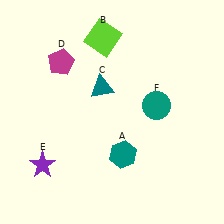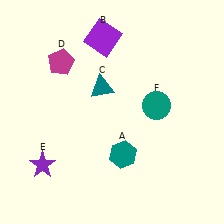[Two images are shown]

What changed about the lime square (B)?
In Image 1, B is lime. In Image 2, it changed to purple.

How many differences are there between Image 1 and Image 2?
There is 1 difference between the two images.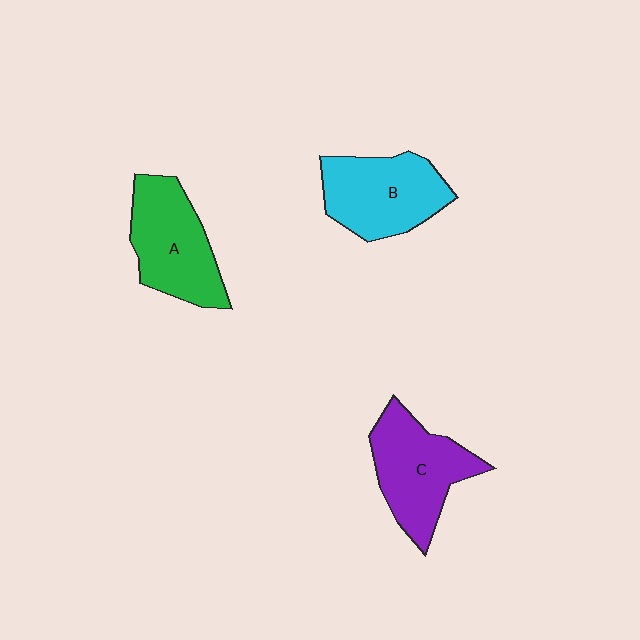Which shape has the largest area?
Shape C (purple).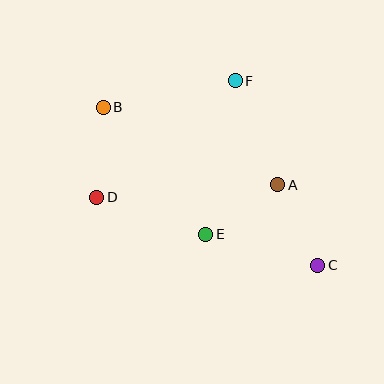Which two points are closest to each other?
Points A and E are closest to each other.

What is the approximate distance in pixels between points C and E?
The distance between C and E is approximately 116 pixels.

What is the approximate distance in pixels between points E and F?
The distance between E and F is approximately 157 pixels.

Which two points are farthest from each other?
Points B and C are farthest from each other.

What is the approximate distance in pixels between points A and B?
The distance between A and B is approximately 191 pixels.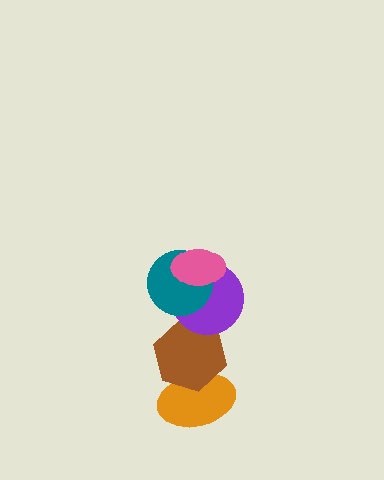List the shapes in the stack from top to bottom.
From top to bottom: the pink ellipse, the teal circle, the purple circle, the brown hexagon, the orange ellipse.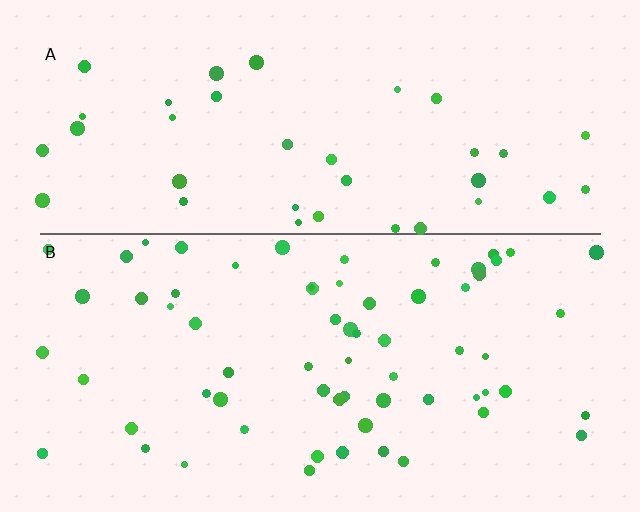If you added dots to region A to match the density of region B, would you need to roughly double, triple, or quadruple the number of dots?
Approximately double.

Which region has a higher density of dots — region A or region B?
B (the bottom).